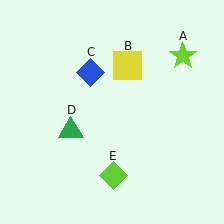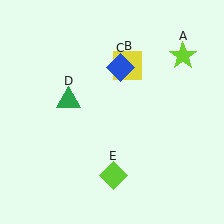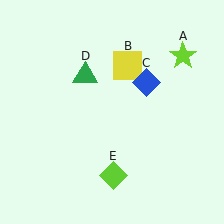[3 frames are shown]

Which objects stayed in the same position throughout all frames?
Lime star (object A) and yellow square (object B) and lime diamond (object E) remained stationary.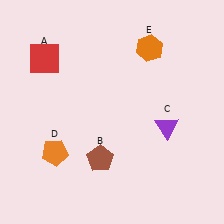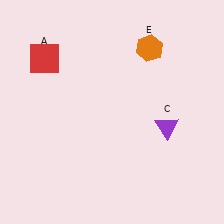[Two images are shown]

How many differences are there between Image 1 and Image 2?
There are 2 differences between the two images.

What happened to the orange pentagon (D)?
The orange pentagon (D) was removed in Image 2. It was in the bottom-left area of Image 1.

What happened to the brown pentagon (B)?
The brown pentagon (B) was removed in Image 2. It was in the bottom-left area of Image 1.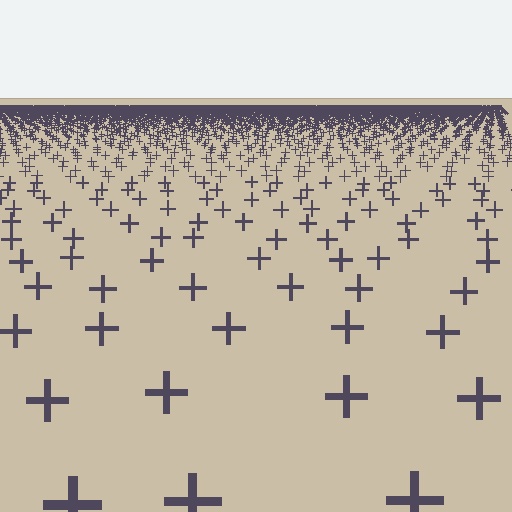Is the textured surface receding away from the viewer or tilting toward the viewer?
The surface is receding away from the viewer. Texture elements get smaller and denser toward the top.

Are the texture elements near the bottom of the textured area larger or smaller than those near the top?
Larger. Near the bottom, elements are closer to the viewer and appear at a bigger on-screen size.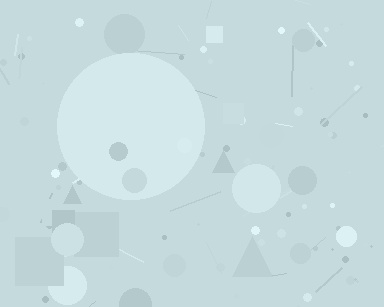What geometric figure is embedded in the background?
A circle is embedded in the background.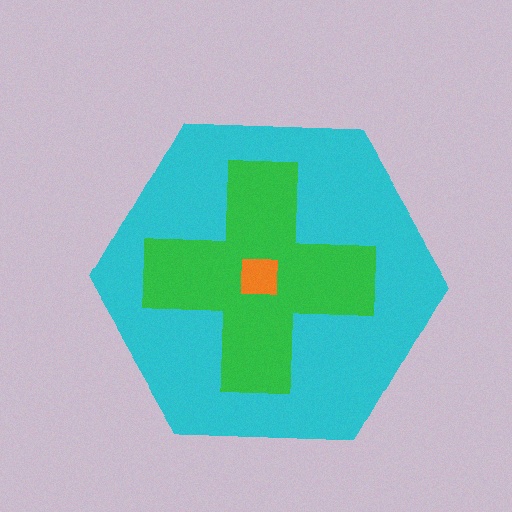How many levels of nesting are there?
3.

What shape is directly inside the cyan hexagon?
The green cross.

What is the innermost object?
The orange square.